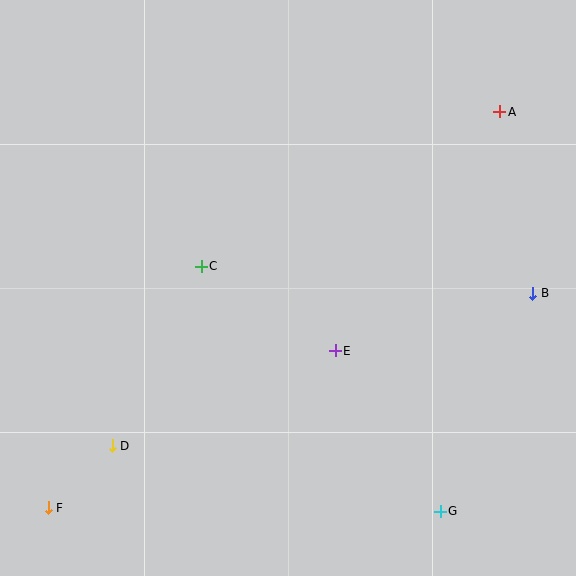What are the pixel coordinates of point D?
Point D is at (112, 446).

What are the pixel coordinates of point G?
Point G is at (440, 511).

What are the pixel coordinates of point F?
Point F is at (48, 508).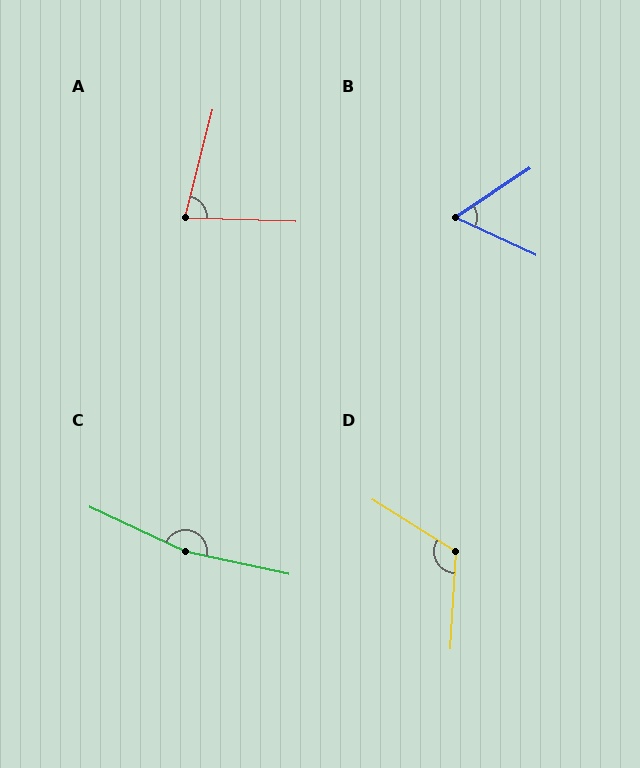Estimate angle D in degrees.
Approximately 118 degrees.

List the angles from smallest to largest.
B (59°), A (78°), D (118°), C (167°).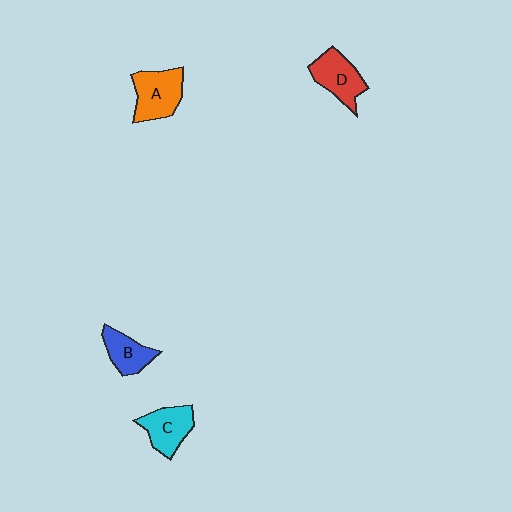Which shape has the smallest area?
Shape B (blue).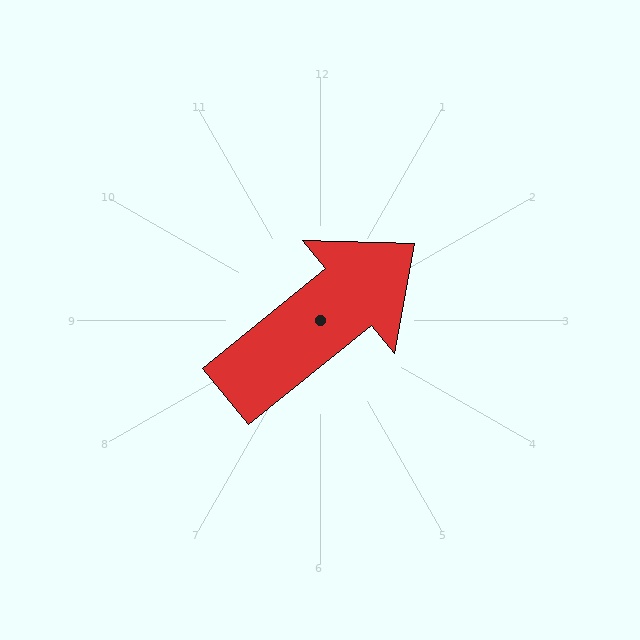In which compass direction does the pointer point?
Northeast.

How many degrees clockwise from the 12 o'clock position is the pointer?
Approximately 51 degrees.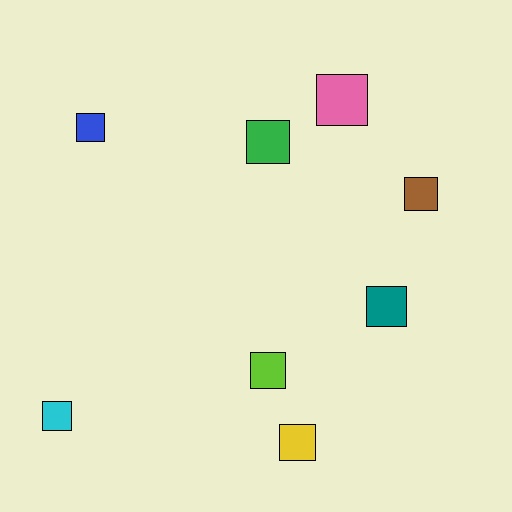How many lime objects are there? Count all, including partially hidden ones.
There is 1 lime object.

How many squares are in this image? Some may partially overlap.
There are 8 squares.